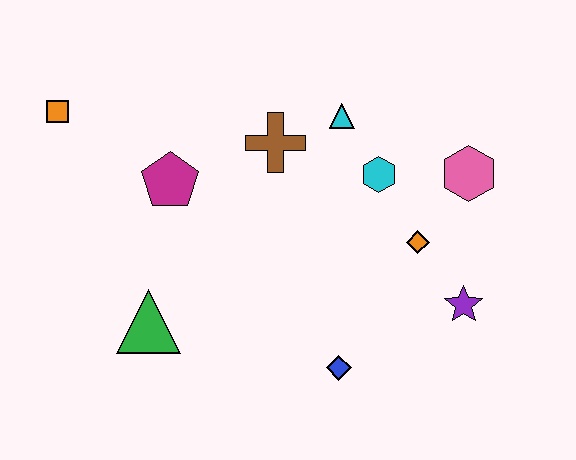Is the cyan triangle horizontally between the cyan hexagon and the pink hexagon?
No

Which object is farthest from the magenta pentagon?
The purple star is farthest from the magenta pentagon.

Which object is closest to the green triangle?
The magenta pentagon is closest to the green triangle.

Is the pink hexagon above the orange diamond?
Yes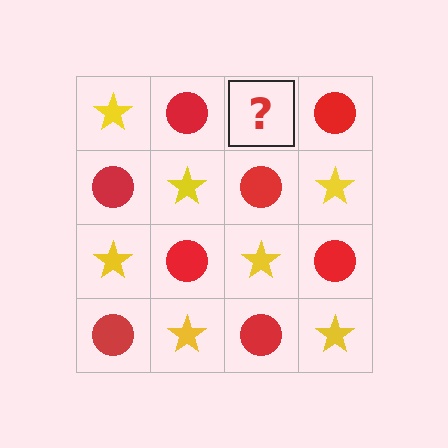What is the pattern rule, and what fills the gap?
The rule is that it alternates yellow star and red circle in a checkerboard pattern. The gap should be filled with a yellow star.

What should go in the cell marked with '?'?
The missing cell should contain a yellow star.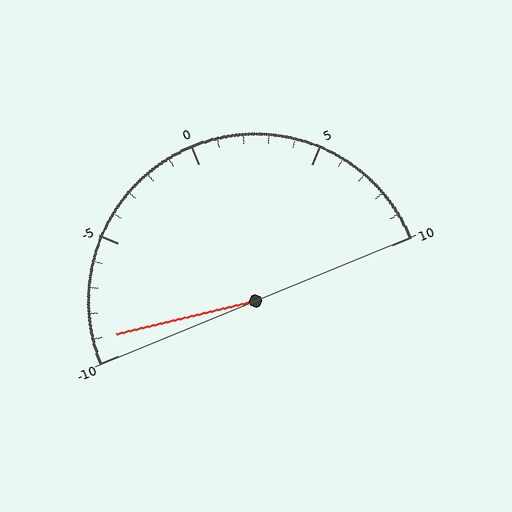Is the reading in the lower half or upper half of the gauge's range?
The reading is in the lower half of the range (-10 to 10).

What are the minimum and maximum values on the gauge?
The gauge ranges from -10 to 10.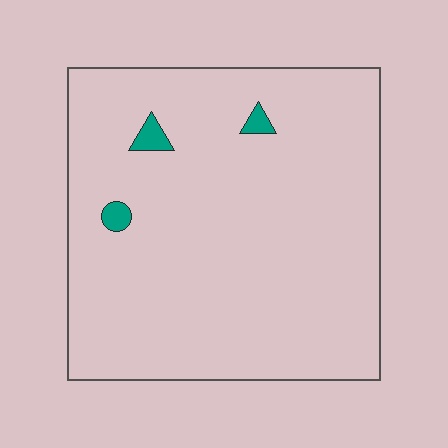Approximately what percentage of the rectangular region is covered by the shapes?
Approximately 0%.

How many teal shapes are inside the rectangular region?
3.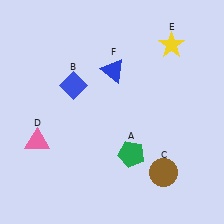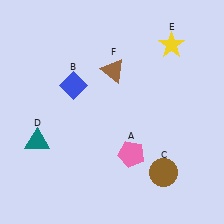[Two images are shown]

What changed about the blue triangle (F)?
In Image 1, F is blue. In Image 2, it changed to brown.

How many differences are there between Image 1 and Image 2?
There are 3 differences between the two images.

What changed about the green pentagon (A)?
In Image 1, A is green. In Image 2, it changed to pink.